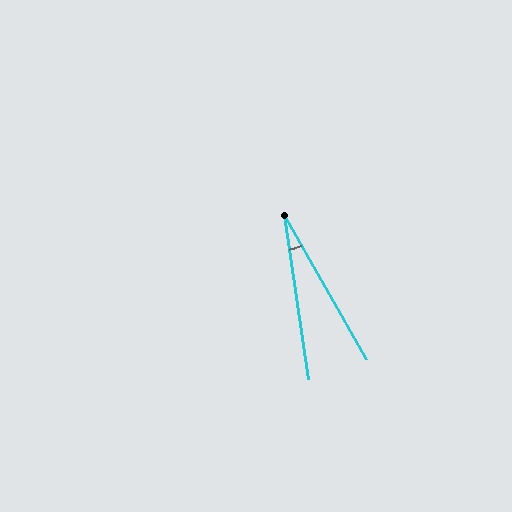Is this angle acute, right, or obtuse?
It is acute.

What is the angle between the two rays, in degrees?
Approximately 21 degrees.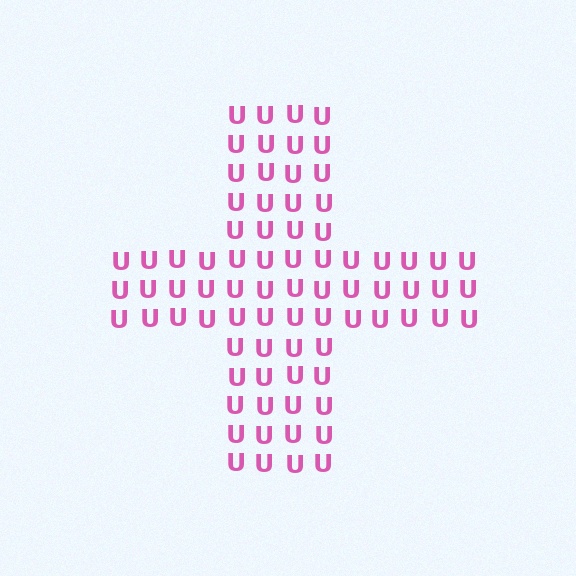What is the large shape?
The large shape is a cross.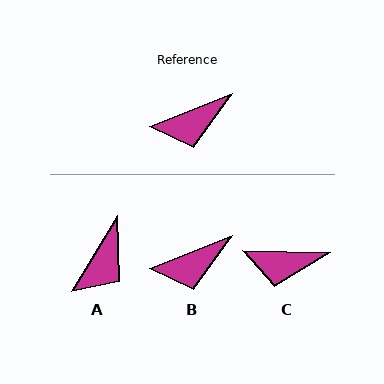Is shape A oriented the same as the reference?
No, it is off by about 37 degrees.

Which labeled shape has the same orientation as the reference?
B.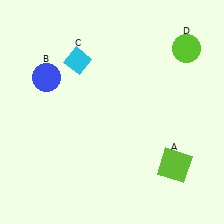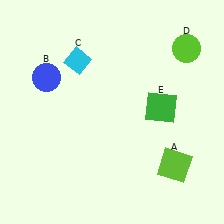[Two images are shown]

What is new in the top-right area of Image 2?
A green square (E) was added in the top-right area of Image 2.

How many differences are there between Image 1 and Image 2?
There is 1 difference between the two images.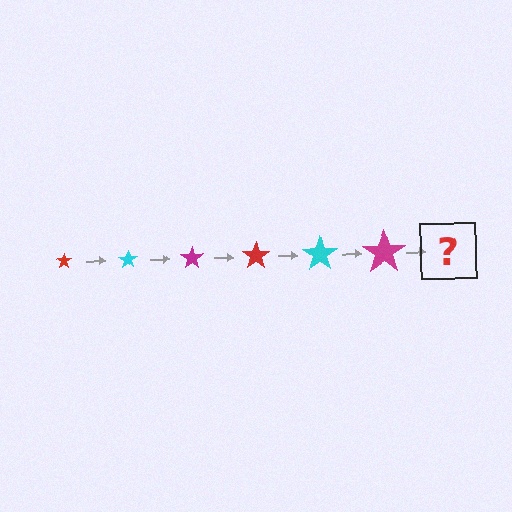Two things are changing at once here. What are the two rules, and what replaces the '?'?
The two rules are that the star grows larger each step and the color cycles through red, cyan, and magenta. The '?' should be a red star, larger than the previous one.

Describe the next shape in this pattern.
It should be a red star, larger than the previous one.